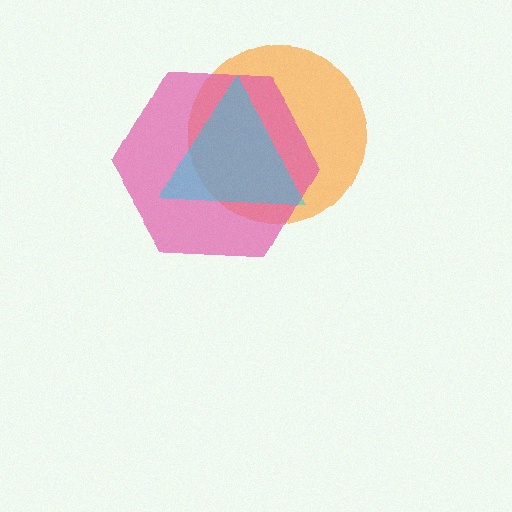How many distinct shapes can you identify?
There are 3 distinct shapes: an orange circle, a pink hexagon, a cyan triangle.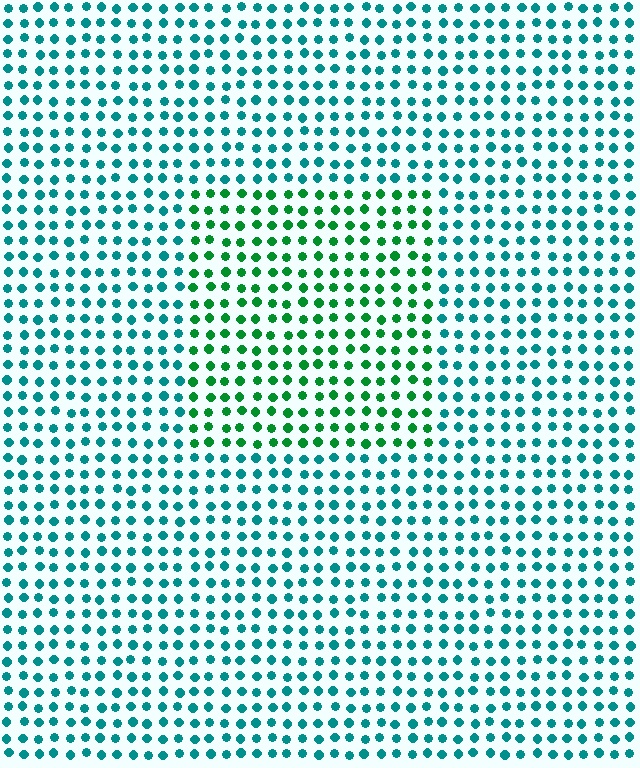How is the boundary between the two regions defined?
The boundary is defined purely by a slight shift in hue (about 41 degrees). Spacing, size, and orientation are identical on both sides.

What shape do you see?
I see a rectangle.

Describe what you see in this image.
The image is filled with small teal elements in a uniform arrangement. A rectangle-shaped region is visible where the elements are tinted to a slightly different hue, forming a subtle color boundary.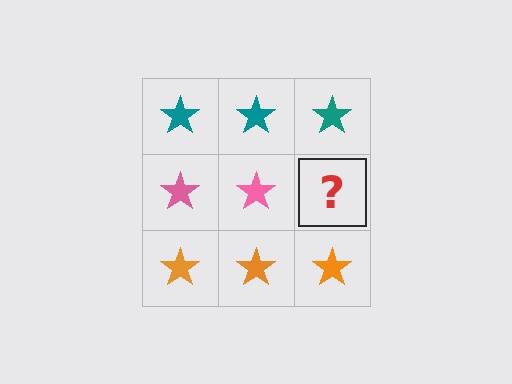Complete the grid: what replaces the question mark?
The question mark should be replaced with a pink star.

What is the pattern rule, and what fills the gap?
The rule is that each row has a consistent color. The gap should be filled with a pink star.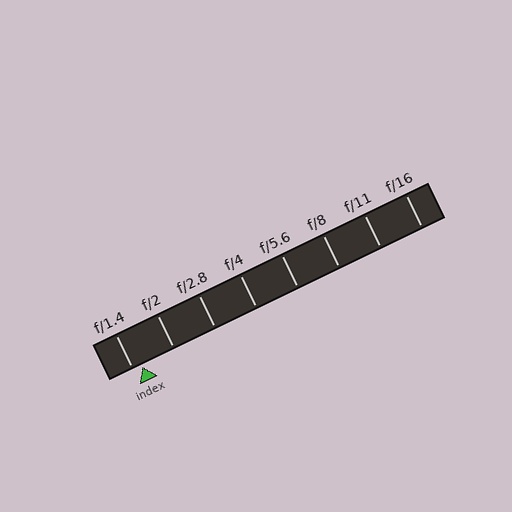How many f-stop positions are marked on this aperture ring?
There are 8 f-stop positions marked.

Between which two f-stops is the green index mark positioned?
The index mark is between f/1.4 and f/2.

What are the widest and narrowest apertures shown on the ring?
The widest aperture shown is f/1.4 and the narrowest is f/16.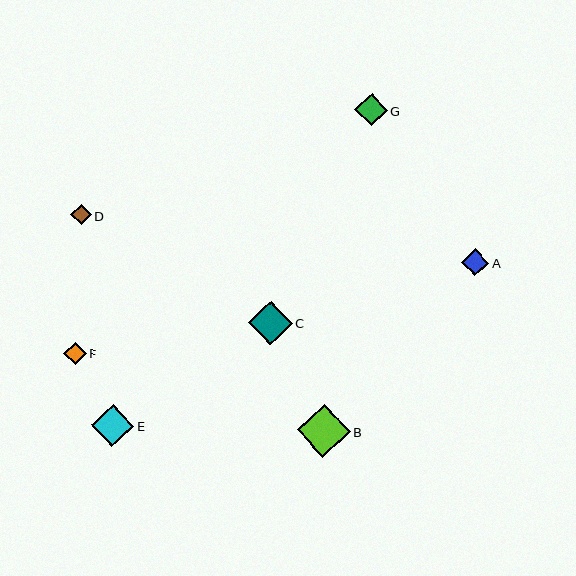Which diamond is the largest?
Diamond B is the largest with a size of approximately 53 pixels.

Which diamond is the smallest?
Diamond D is the smallest with a size of approximately 21 pixels.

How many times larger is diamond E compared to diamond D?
Diamond E is approximately 2.1 times the size of diamond D.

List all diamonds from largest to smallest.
From largest to smallest: B, C, E, G, A, F, D.